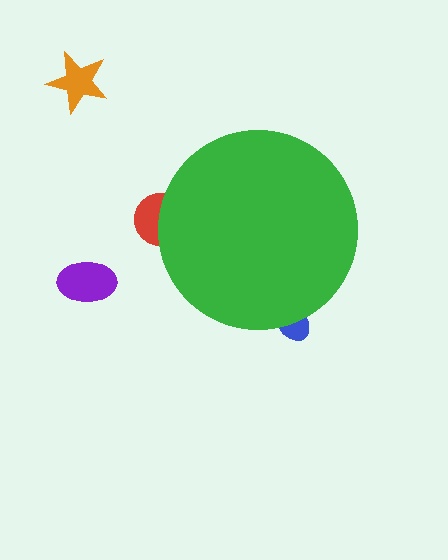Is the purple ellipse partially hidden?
No, the purple ellipse is fully visible.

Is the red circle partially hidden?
Yes, the red circle is partially hidden behind the green circle.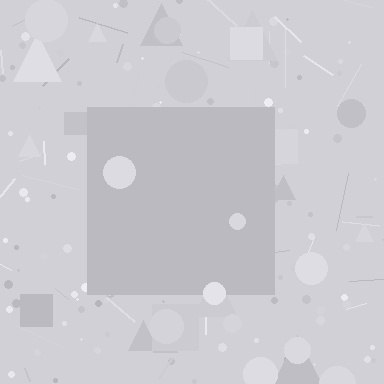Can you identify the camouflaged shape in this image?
The camouflaged shape is a square.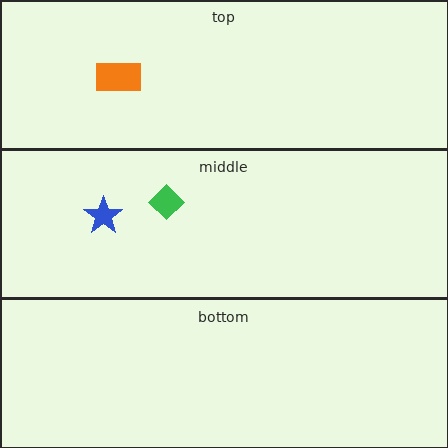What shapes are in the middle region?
The green diamond, the blue star.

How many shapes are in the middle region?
2.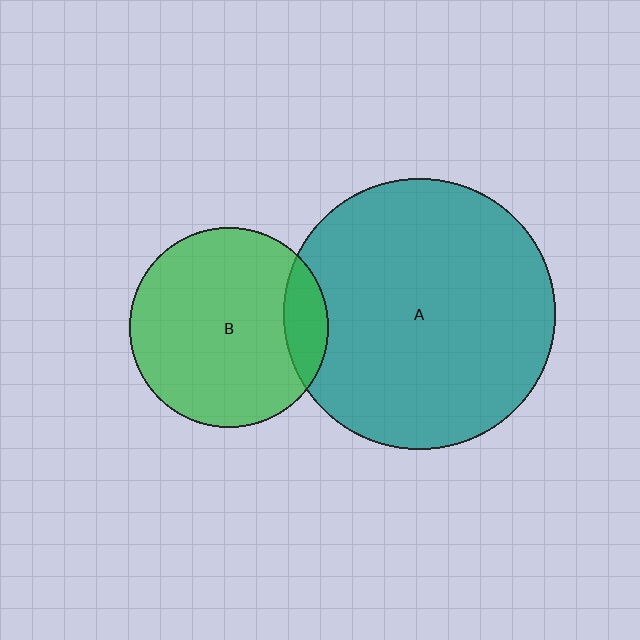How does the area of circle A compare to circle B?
Approximately 1.9 times.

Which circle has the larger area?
Circle A (teal).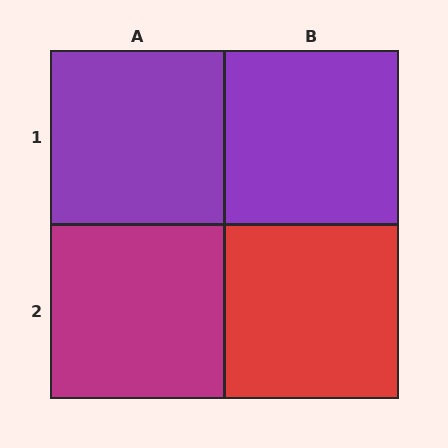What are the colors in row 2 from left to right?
Magenta, red.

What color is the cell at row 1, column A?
Purple.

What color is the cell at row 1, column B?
Purple.